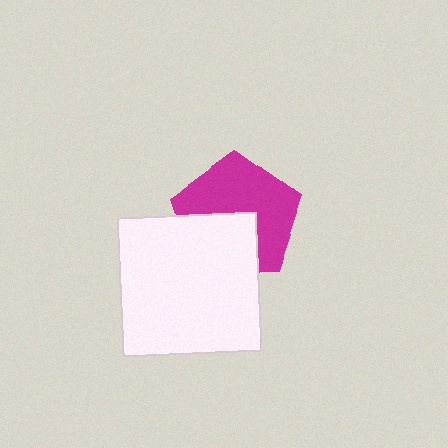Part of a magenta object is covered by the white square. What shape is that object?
It is a pentagon.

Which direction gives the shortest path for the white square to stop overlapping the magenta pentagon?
Moving down gives the shortest separation.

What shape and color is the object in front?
The object in front is a white square.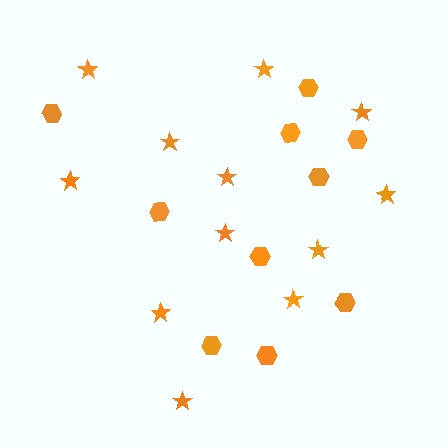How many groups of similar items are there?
There are 2 groups: one group of stars (12) and one group of hexagons (10).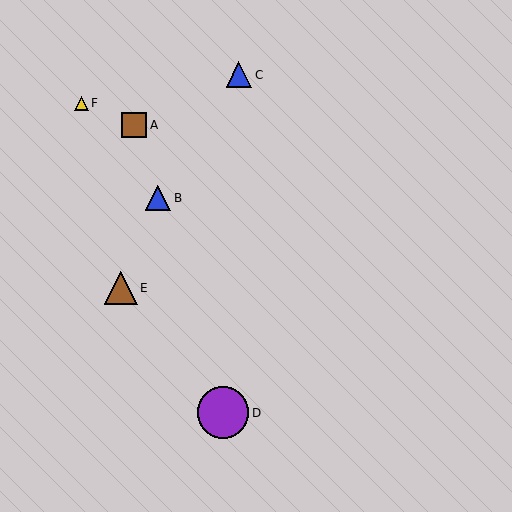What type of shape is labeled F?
Shape F is a yellow triangle.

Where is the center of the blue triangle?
The center of the blue triangle is at (158, 198).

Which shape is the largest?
The purple circle (labeled D) is the largest.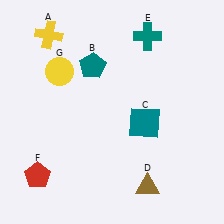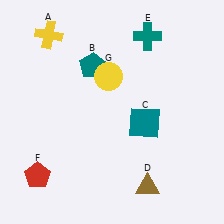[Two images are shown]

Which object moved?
The yellow circle (G) moved right.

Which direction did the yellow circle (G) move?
The yellow circle (G) moved right.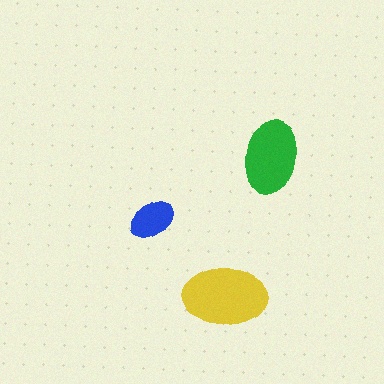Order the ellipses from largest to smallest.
the yellow one, the green one, the blue one.